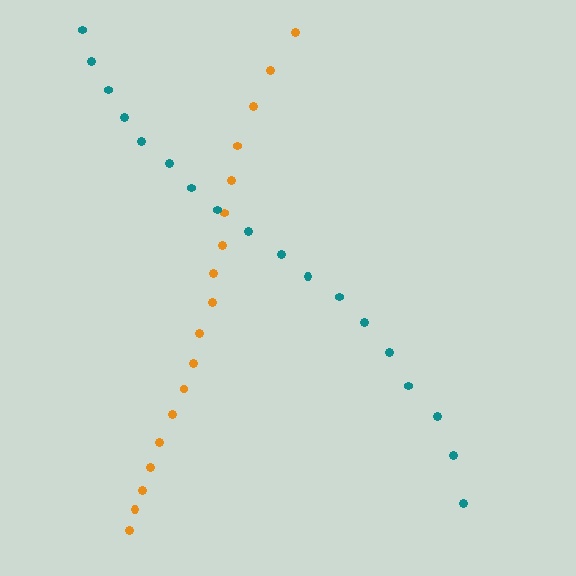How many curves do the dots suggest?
There are 2 distinct paths.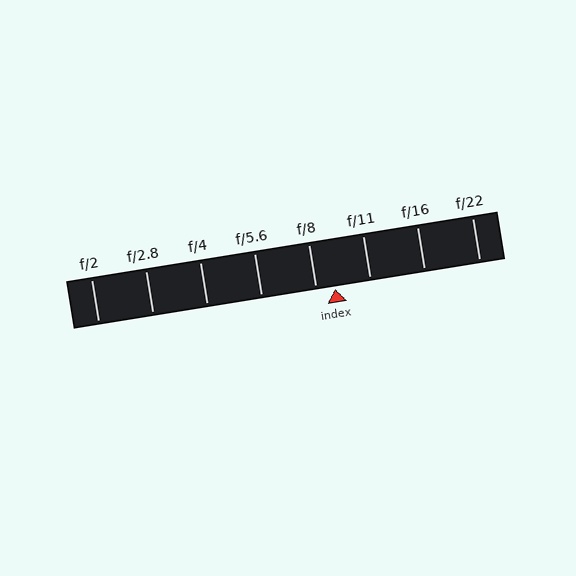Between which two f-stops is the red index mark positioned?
The index mark is between f/8 and f/11.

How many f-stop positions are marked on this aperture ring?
There are 8 f-stop positions marked.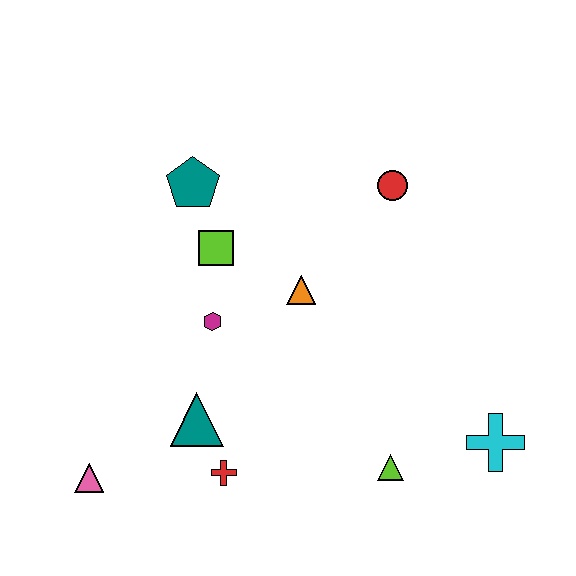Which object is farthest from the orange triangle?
The pink triangle is farthest from the orange triangle.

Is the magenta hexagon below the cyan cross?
No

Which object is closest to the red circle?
The orange triangle is closest to the red circle.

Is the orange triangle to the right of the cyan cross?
No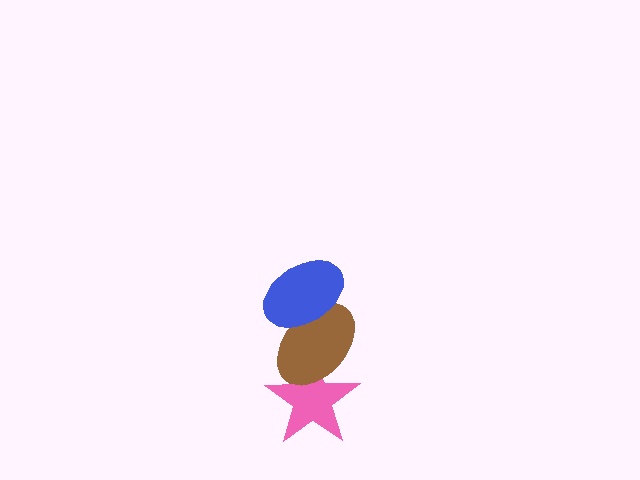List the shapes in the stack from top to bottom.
From top to bottom: the blue ellipse, the brown ellipse, the pink star.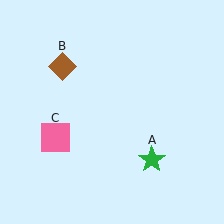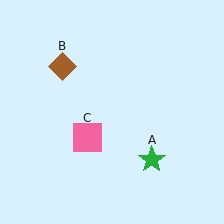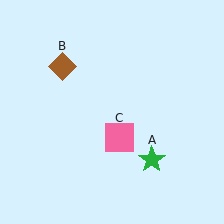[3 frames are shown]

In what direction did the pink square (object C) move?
The pink square (object C) moved right.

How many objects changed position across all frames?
1 object changed position: pink square (object C).